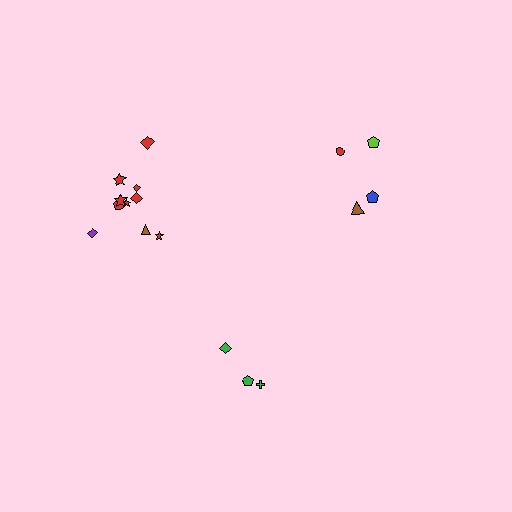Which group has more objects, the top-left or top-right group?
The top-left group.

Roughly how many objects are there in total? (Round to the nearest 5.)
Roughly 15 objects in total.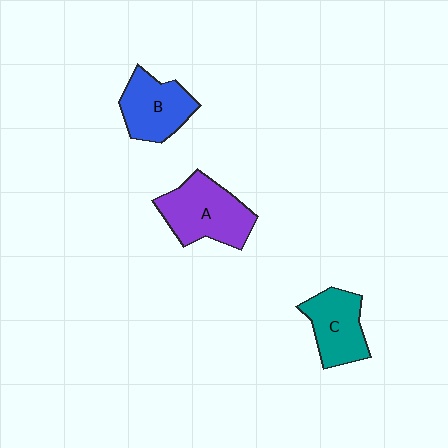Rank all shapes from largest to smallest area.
From largest to smallest: A (purple), B (blue), C (teal).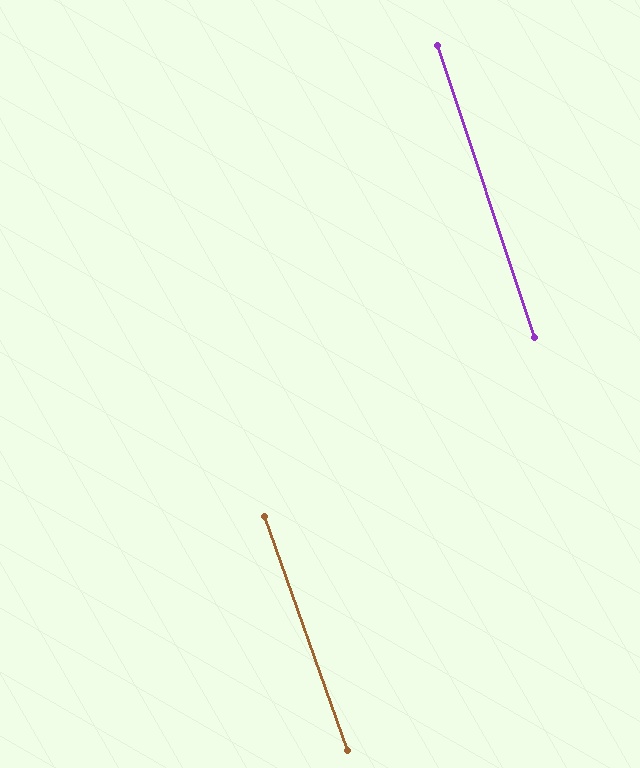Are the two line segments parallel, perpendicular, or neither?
Parallel — their directions differ by only 1.0°.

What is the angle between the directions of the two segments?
Approximately 1 degree.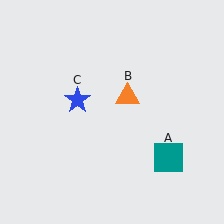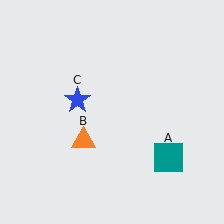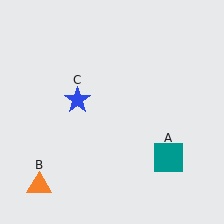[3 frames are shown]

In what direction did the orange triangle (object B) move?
The orange triangle (object B) moved down and to the left.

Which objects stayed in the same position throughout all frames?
Teal square (object A) and blue star (object C) remained stationary.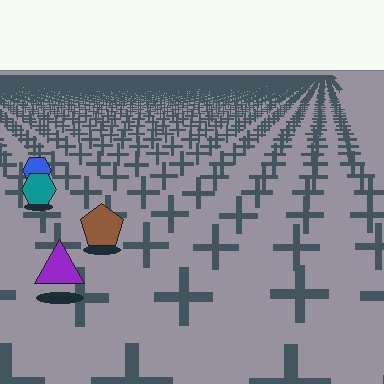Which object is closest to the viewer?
The purple triangle is closest. The texture marks near it are larger and more spread out.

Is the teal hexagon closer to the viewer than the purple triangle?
No. The purple triangle is closer — you can tell from the texture gradient: the ground texture is coarser near it.